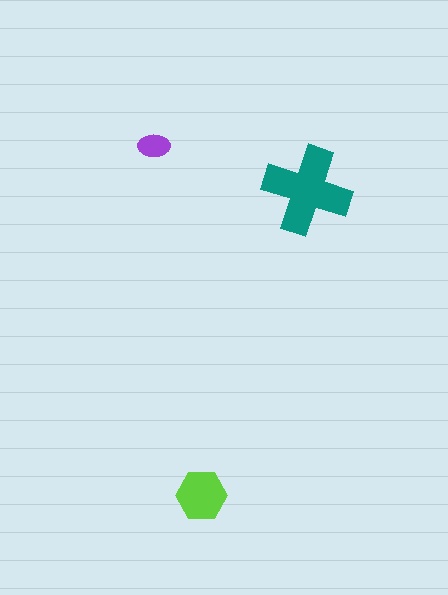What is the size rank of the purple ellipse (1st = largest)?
3rd.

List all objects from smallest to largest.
The purple ellipse, the lime hexagon, the teal cross.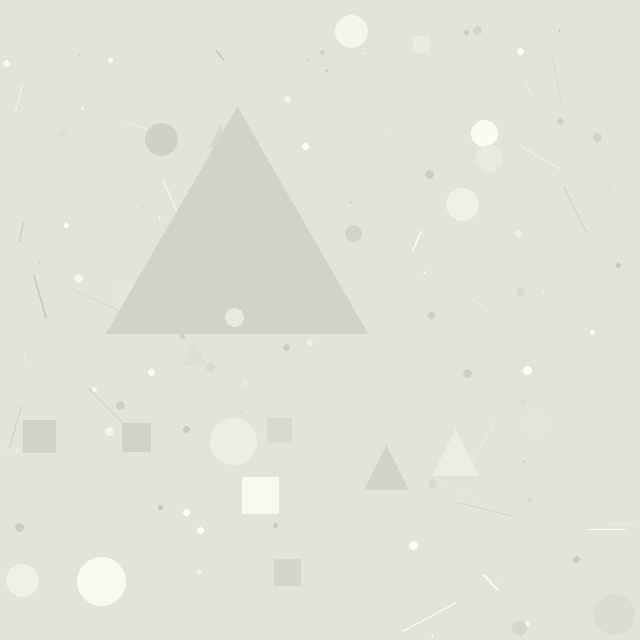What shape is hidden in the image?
A triangle is hidden in the image.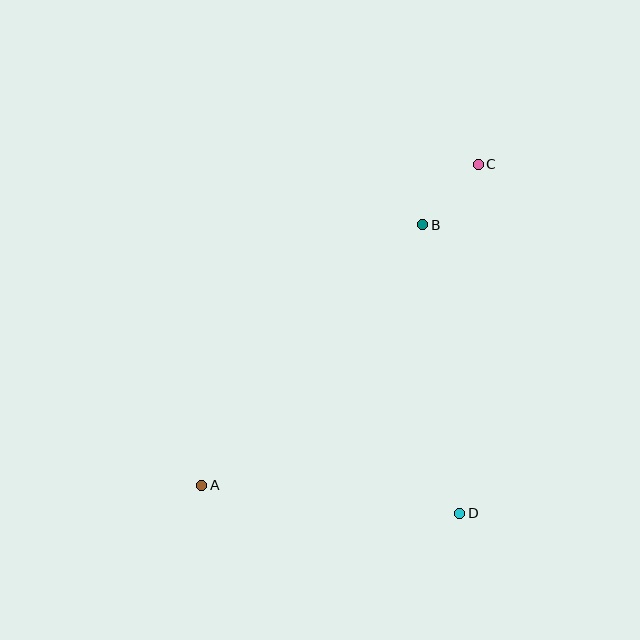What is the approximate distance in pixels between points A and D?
The distance between A and D is approximately 259 pixels.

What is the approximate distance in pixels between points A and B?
The distance between A and B is approximately 342 pixels.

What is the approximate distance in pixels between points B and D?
The distance between B and D is approximately 291 pixels.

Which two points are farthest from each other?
Points A and C are farthest from each other.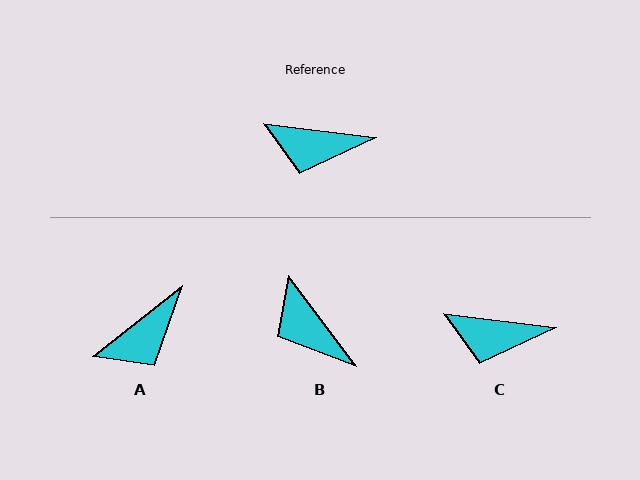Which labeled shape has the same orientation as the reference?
C.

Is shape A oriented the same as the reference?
No, it is off by about 46 degrees.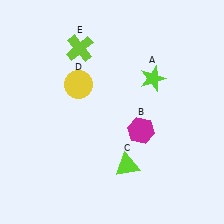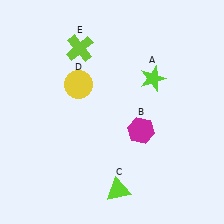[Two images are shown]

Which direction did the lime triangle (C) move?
The lime triangle (C) moved down.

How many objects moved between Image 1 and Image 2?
1 object moved between the two images.